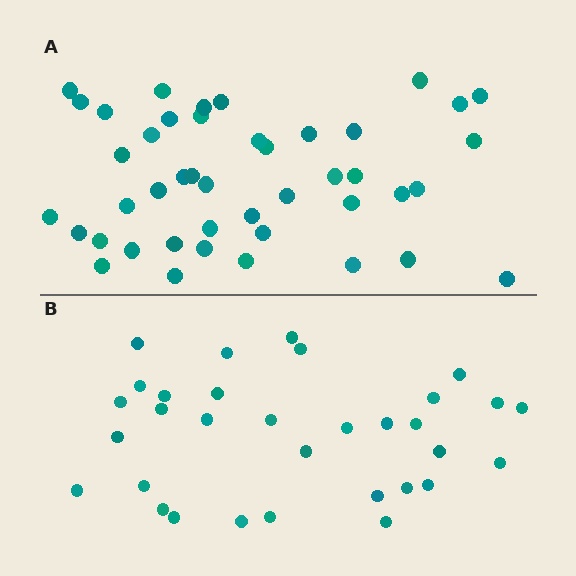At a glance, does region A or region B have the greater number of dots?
Region A (the top region) has more dots.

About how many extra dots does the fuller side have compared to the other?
Region A has roughly 12 or so more dots than region B.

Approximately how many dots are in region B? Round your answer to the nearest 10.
About 30 dots. (The exact count is 32, which rounds to 30.)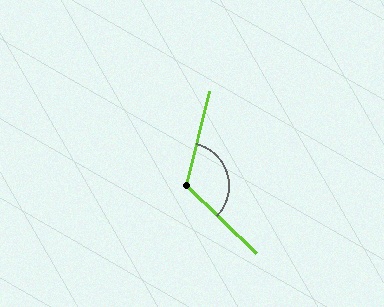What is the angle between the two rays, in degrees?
Approximately 120 degrees.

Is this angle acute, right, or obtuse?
It is obtuse.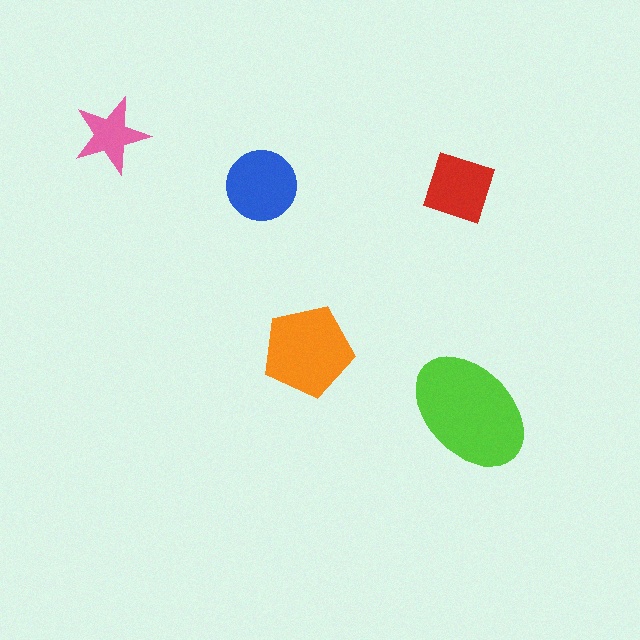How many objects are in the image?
There are 5 objects in the image.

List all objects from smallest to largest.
The pink star, the red square, the blue circle, the orange pentagon, the lime ellipse.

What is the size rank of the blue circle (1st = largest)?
3rd.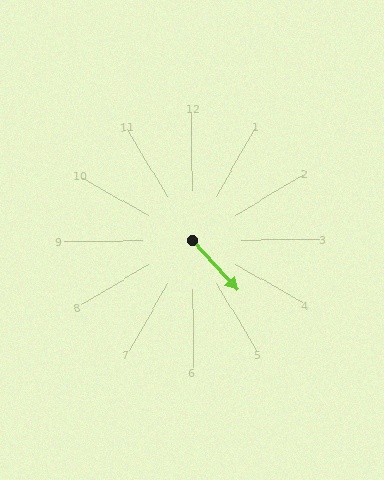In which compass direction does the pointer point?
Southeast.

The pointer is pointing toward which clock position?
Roughly 5 o'clock.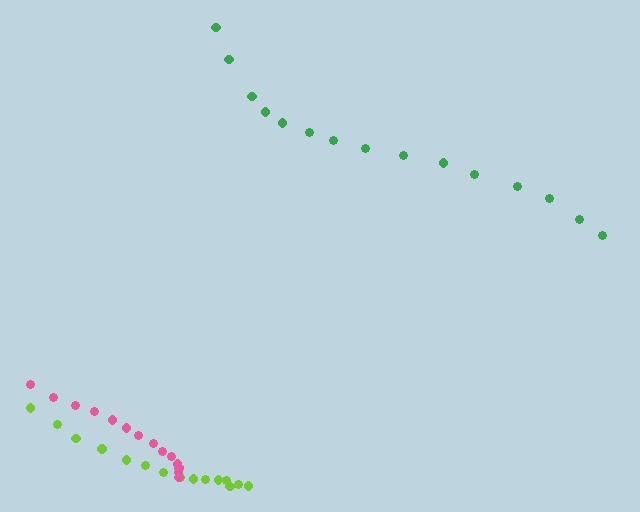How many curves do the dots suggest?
There are 3 distinct paths.